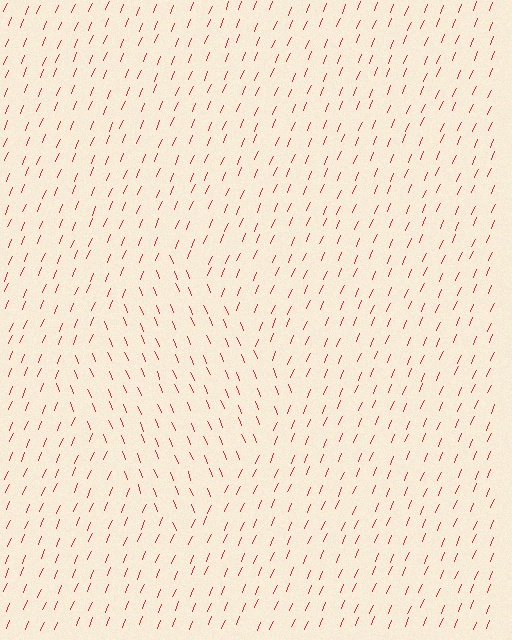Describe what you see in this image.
The image is filled with small red line segments. A diamond region in the image has lines oriented differently from the surrounding lines, creating a visible texture boundary.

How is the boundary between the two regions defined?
The boundary is defined purely by a change in line orientation (approximately 45 degrees difference). All lines are the same color and thickness.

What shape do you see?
I see a diamond.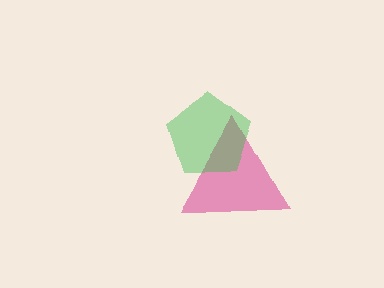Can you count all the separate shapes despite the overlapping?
Yes, there are 2 separate shapes.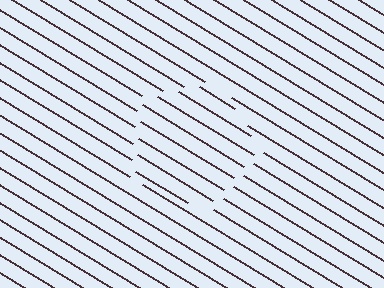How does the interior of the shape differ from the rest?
The interior of the shape contains the same grating, shifted by half a period — the contour is defined by the phase discontinuity where line-ends from the inner and outer gratings abut.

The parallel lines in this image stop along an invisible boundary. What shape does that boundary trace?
An illusory pentagon. The interior of the shape contains the same grating, shifted by half a period — the contour is defined by the phase discontinuity where line-ends from the inner and outer gratings abut.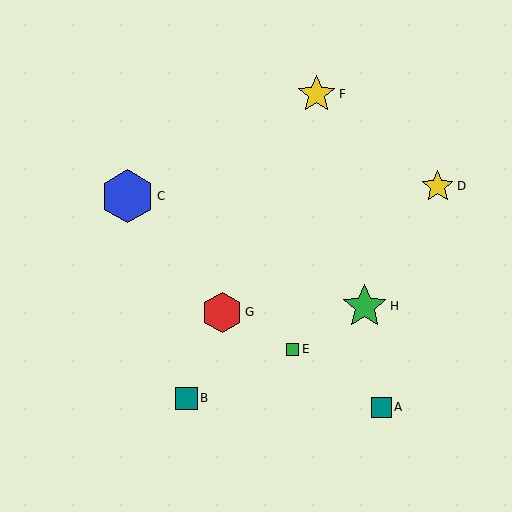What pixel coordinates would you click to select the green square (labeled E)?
Click at (293, 349) to select the green square E.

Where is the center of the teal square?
The center of the teal square is at (382, 407).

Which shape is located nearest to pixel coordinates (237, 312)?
The red hexagon (labeled G) at (222, 312) is nearest to that location.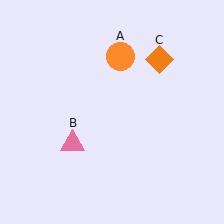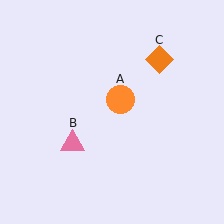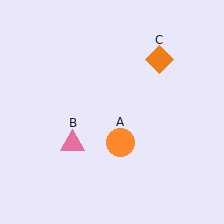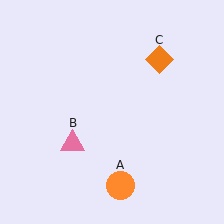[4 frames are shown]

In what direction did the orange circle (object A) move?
The orange circle (object A) moved down.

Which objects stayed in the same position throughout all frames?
Pink triangle (object B) and orange diamond (object C) remained stationary.